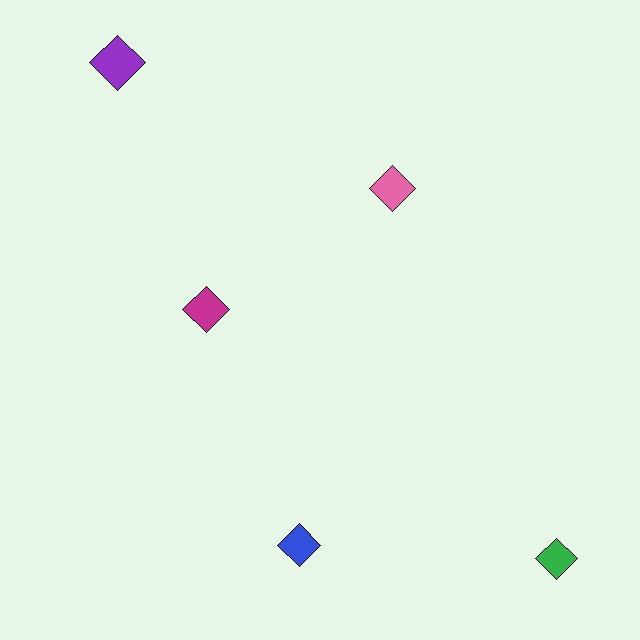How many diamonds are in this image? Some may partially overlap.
There are 5 diamonds.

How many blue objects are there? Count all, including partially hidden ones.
There is 1 blue object.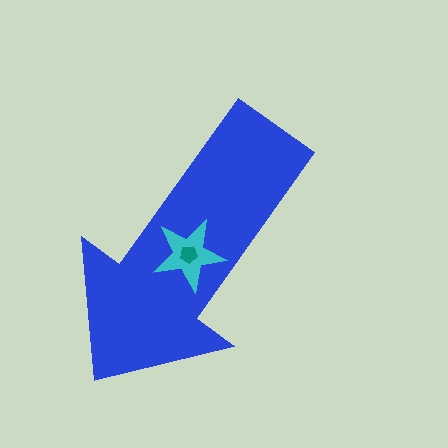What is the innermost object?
The teal pentagon.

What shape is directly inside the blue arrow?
The cyan star.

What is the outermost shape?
The blue arrow.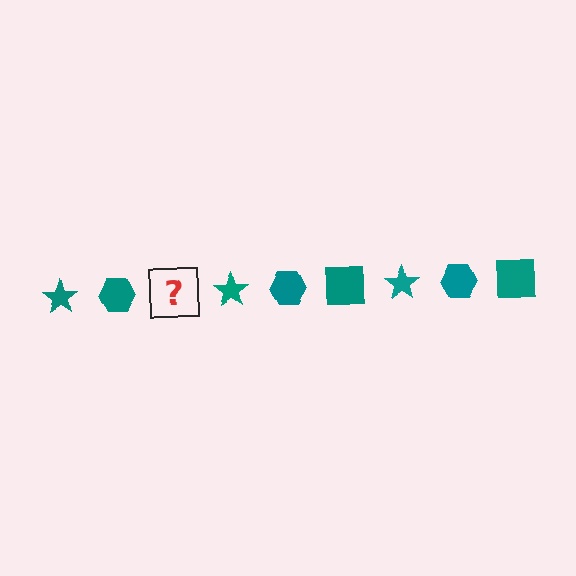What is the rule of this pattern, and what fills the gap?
The rule is that the pattern cycles through star, hexagon, square shapes in teal. The gap should be filled with a teal square.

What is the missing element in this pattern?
The missing element is a teal square.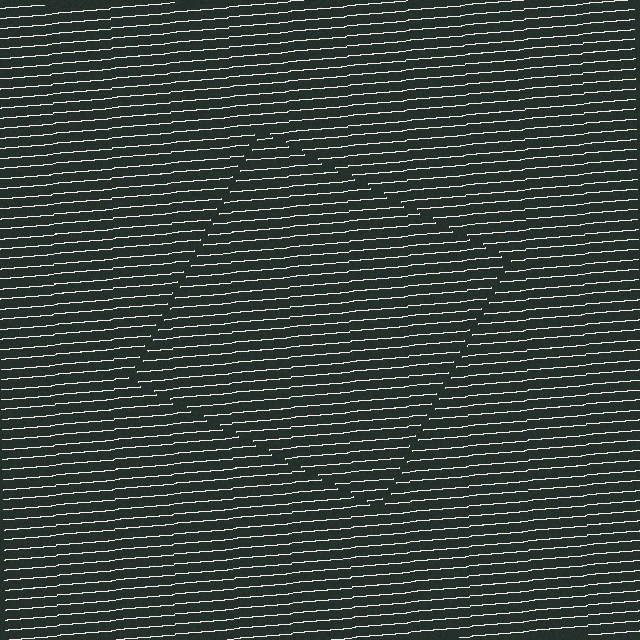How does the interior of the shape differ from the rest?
The interior of the shape contains the same grating, shifted by half a period — the contour is defined by the phase discontinuity where line-ends from the inner and outer gratings abut.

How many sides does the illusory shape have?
4 sides — the line-ends trace a square.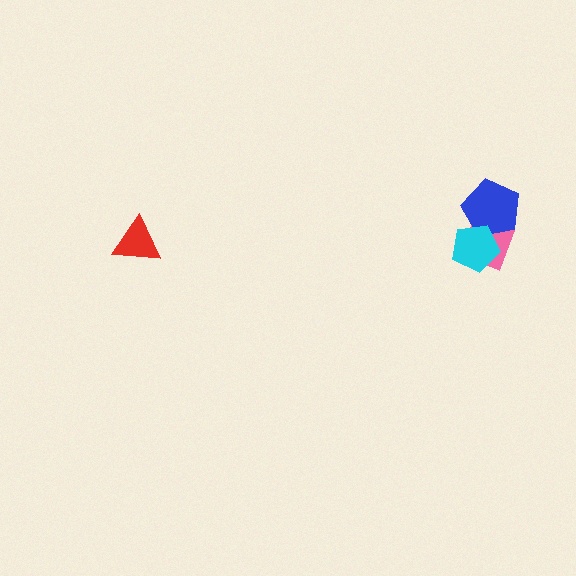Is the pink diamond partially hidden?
Yes, it is partially covered by another shape.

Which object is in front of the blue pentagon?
The cyan pentagon is in front of the blue pentagon.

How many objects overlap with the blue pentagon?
2 objects overlap with the blue pentagon.